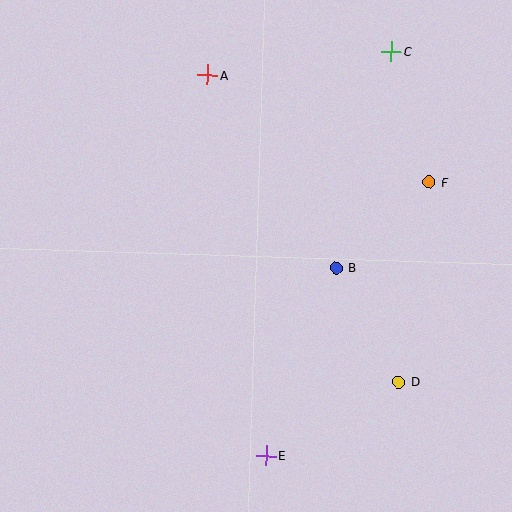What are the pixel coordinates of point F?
Point F is at (429, 182).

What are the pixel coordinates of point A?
Point A is at (207, 75).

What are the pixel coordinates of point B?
Point B is at (336, 268).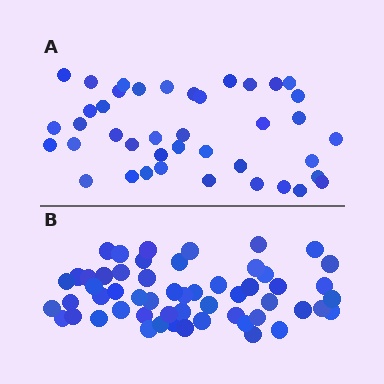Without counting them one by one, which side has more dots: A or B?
Region B (the bottom region) has more dots.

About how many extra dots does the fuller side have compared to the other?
Region B has approximately 15 more dots than region A.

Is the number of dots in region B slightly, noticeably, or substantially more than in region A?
Region B has noticeably more, but not dramatically so. The ratio is roughly 1.3 to 1.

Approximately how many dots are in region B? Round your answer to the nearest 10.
About 60 dots. (The exact count is 55, which rounds to 60.)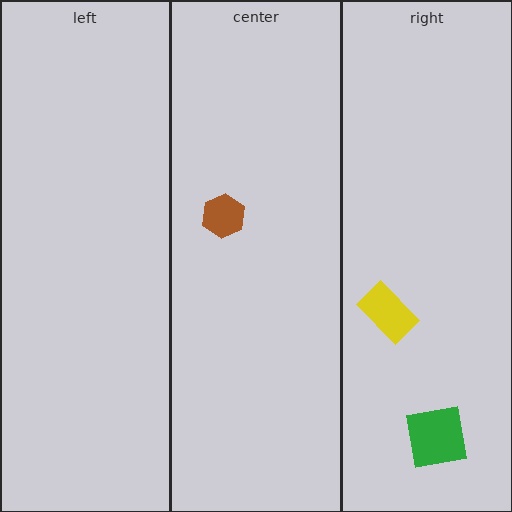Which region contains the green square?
The right region.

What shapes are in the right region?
The yellow rectangle, the green square.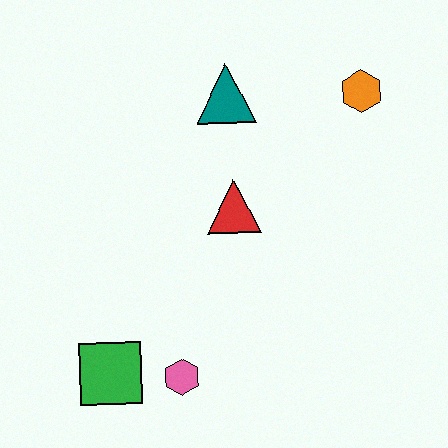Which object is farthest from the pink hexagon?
The orange hexagon is farthest from the pink hexagon.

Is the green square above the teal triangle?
No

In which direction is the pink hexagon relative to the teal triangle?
The pink hexagon is below the teal triangle.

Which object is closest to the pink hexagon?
The green square is closest to the pink hexagon.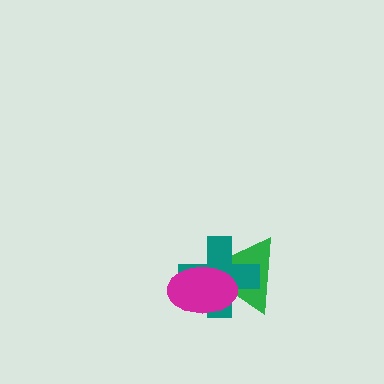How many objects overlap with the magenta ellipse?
2 objects overlap with the magenta ellipse.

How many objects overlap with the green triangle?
2 objects overlap with the green triangle.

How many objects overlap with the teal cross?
2 objects overlap with the teal cross.